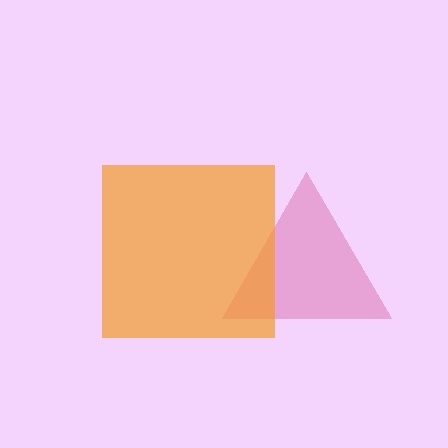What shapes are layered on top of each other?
The layered shapes are: a pink triangle, an orange square.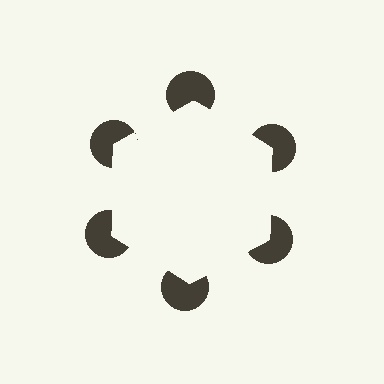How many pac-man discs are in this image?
There are 6 — one at each vertex of the illusory hexagon.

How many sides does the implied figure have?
6 sides.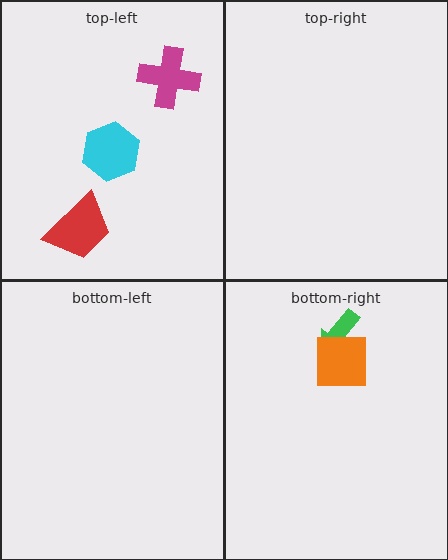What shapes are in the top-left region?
The magenta cross, the cyan hexagon, the red trapezoid.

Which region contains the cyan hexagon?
The top-left region.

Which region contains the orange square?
The bottom-right region.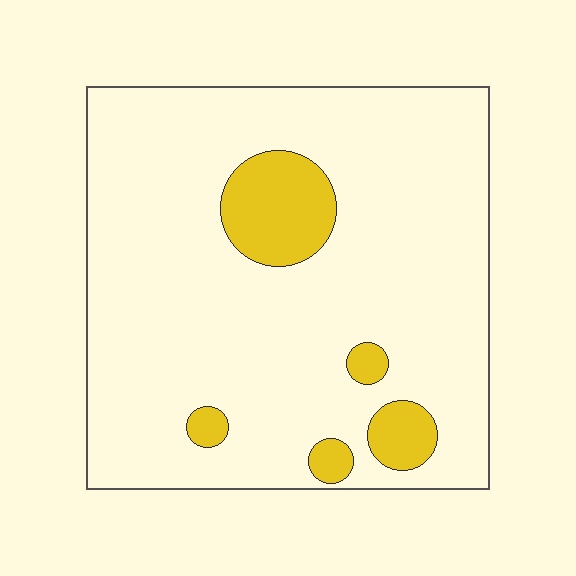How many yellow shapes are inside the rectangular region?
5.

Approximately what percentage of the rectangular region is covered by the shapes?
Approximately 10%.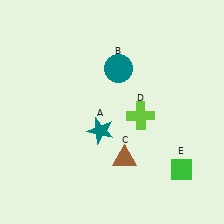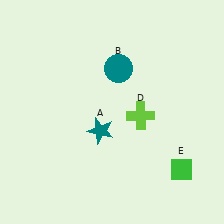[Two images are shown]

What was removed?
The brown triangle (C) was removed in Image 2.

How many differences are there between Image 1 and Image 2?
There is 1 difference between the two images.